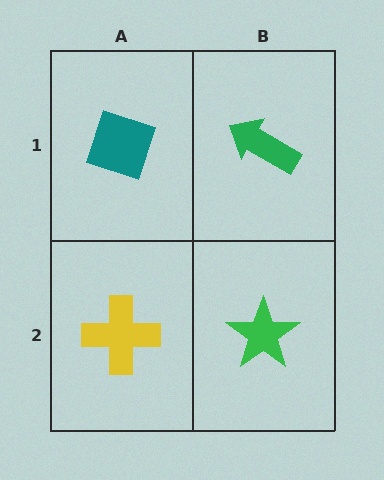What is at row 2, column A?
A yellow cross.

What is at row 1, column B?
A green arrow.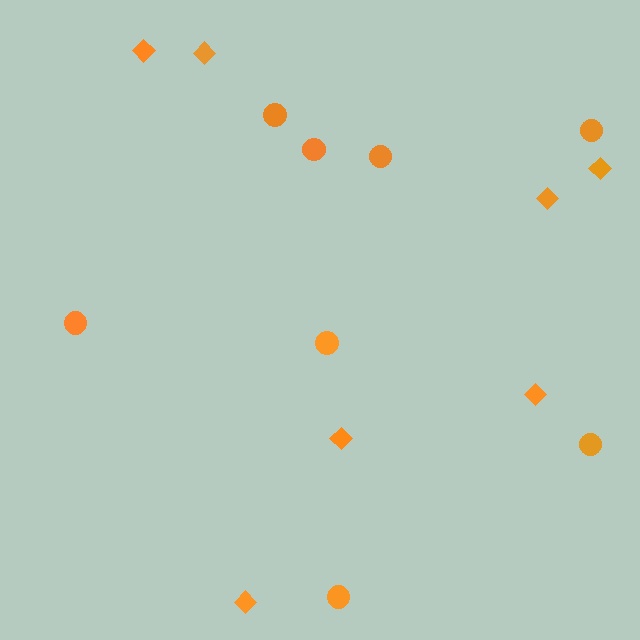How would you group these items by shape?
There are 2 groups: one group of diamonds (7) and one group of circles (8).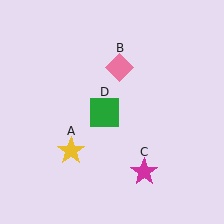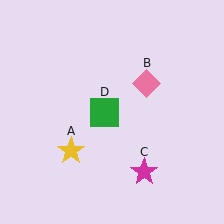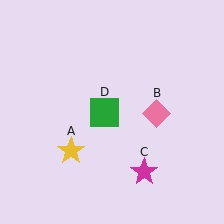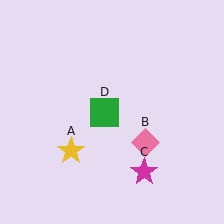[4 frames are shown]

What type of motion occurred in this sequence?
The pink diamond (object B) rotated clockwise around the center of the scene.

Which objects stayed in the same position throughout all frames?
Yellow star (object A) and magenta star (object C) and green square (object D) remained stationary.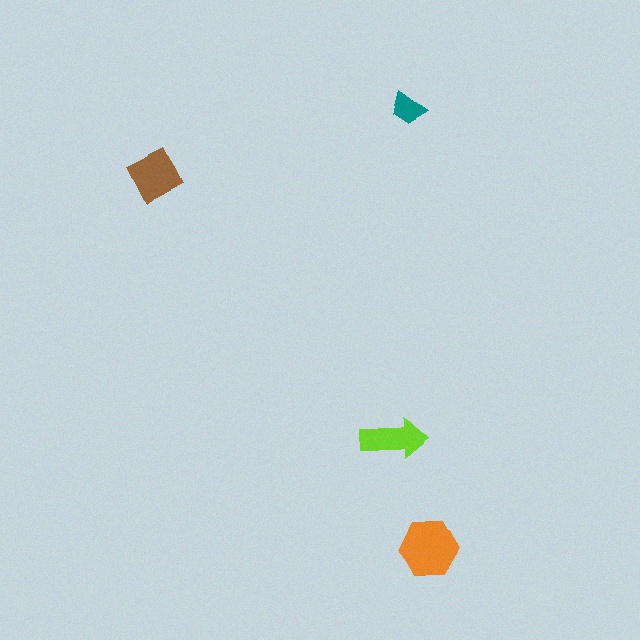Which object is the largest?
The orange hexagon.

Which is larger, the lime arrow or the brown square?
The brown square.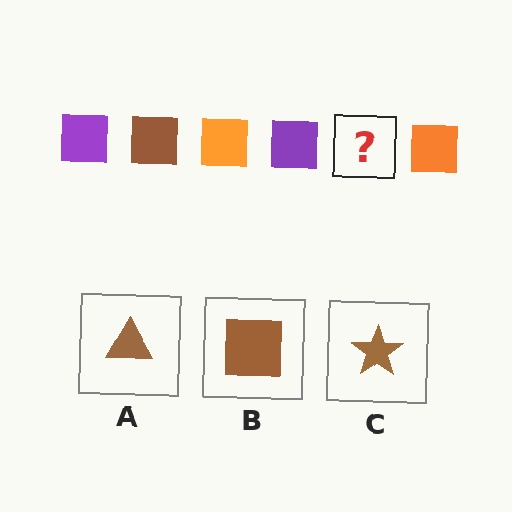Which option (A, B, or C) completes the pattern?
B.